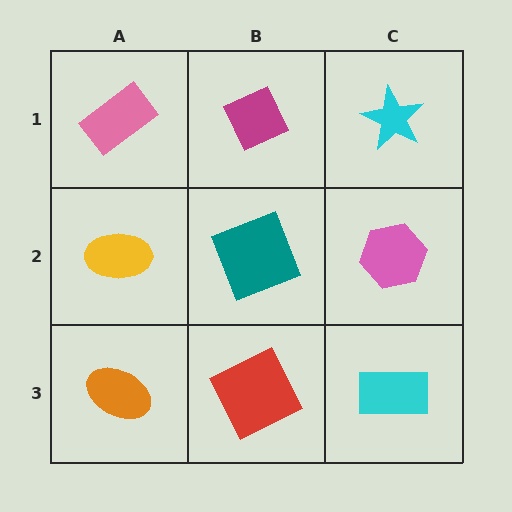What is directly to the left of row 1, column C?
A magenta diamond.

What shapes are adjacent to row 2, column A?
A pink rectangle (row 1, column A), an orange ellipse (row 3, column A), a teal square (row 2, column B).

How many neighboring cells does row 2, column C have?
3.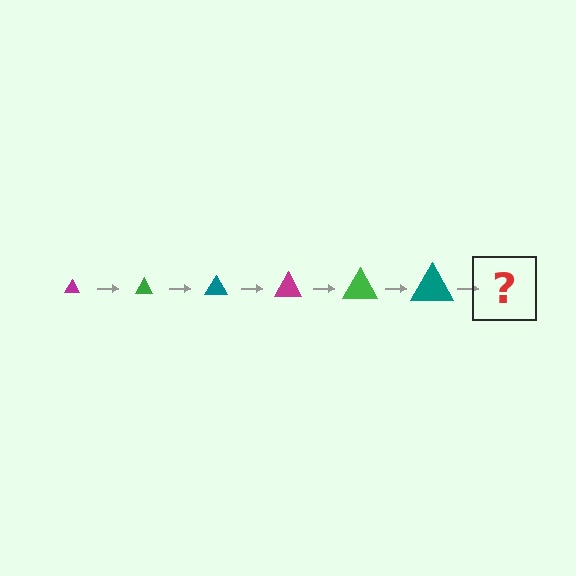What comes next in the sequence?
The next element should be a magenta triangle, larger than the previous one.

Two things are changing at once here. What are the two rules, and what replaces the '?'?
The two rules are that the triangle grows larger each step and the color cycles through magenta, green, and teal. The '?' should be a magenta triangle, larger than the previous one.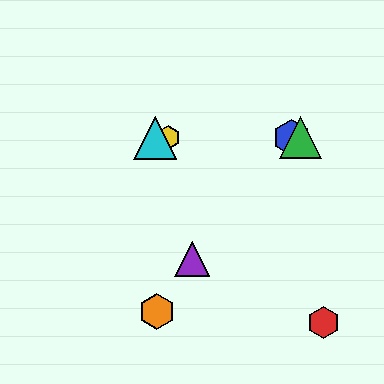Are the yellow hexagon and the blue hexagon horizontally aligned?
Yes, both are at y≈138.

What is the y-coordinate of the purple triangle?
The purple triangle is at y≈259.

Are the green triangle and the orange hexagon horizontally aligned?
No, the green triangle is at y≈138 and the orange hexagon is at y≈311.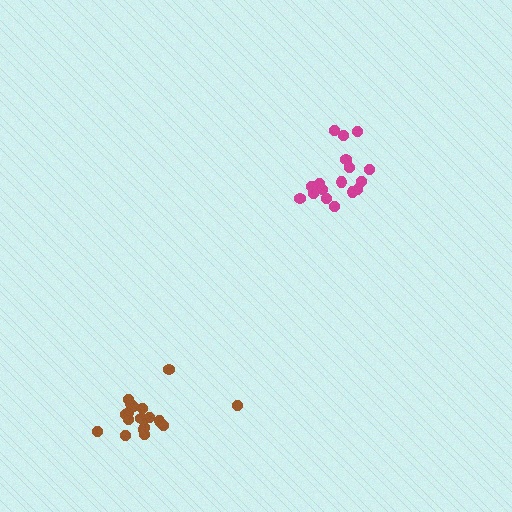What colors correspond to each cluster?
The clusters are colored: magenta, brown.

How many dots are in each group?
Group 1: 17 dots, Group 2: 19 dots (36 total).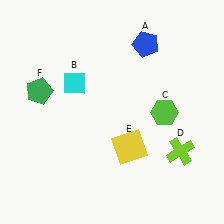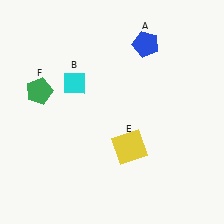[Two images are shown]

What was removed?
The lime cross (D), the lime hexagon (C) were removed in Image 2.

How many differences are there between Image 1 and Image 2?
There are 2 differences between the two images.